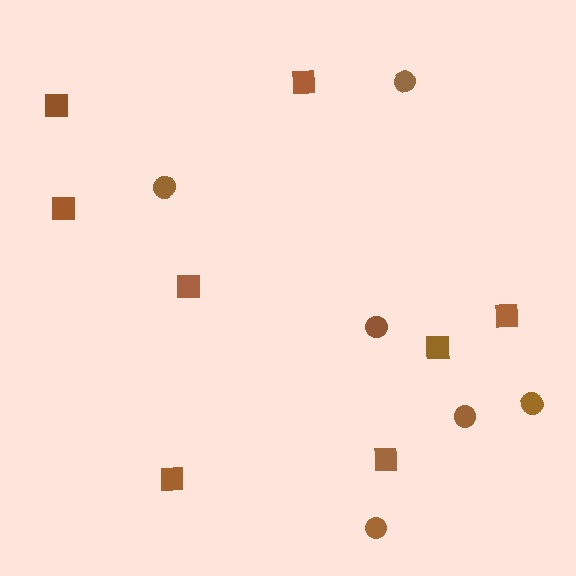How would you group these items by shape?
There are 2 groups: one group of circles (6) and one group of squares (8).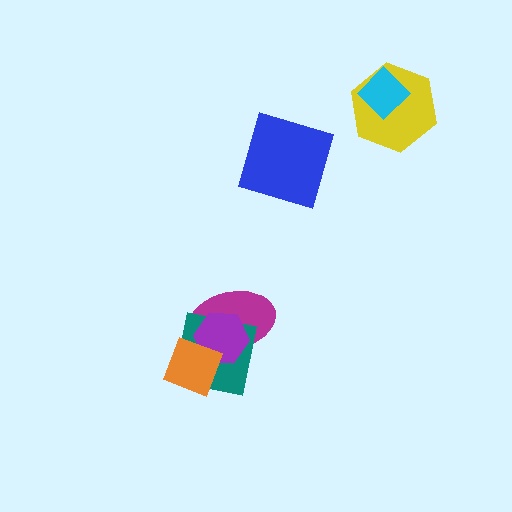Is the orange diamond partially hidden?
No, no other shape covers it.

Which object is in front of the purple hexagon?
The orange diamond is in front of the purple hexagon.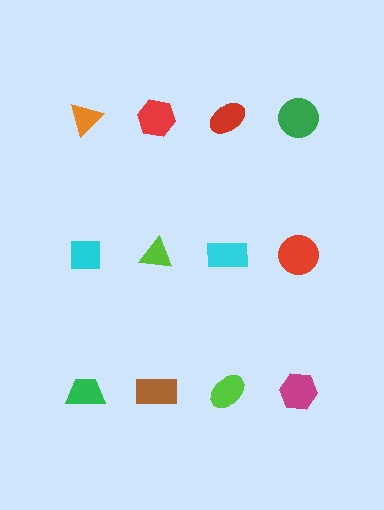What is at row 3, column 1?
A green trapezoid.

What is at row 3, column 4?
A magenta hexagon.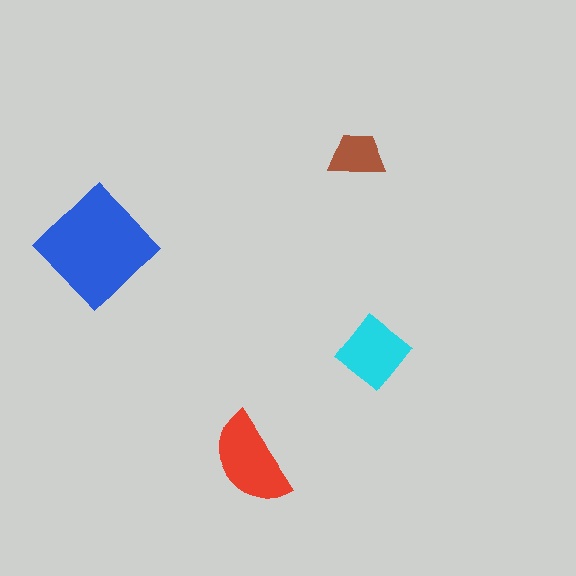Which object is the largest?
The blue diamond.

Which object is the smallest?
The brown trapezoid.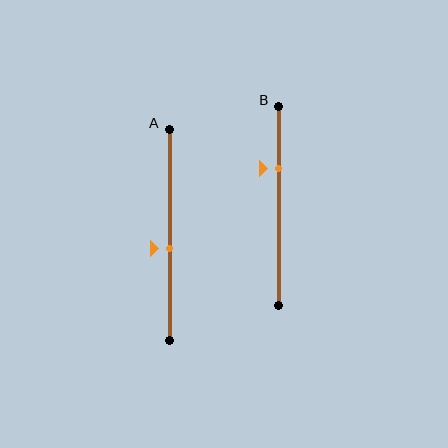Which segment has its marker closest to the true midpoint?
Segment A has its marker closest to the true midpoint.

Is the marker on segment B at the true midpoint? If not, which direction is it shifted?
No, the marker on segment B is shifted upward by about 19% of the segment length.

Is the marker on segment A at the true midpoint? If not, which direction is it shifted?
No, the marker on segment A is shifted downward by about 6% of the segment length.